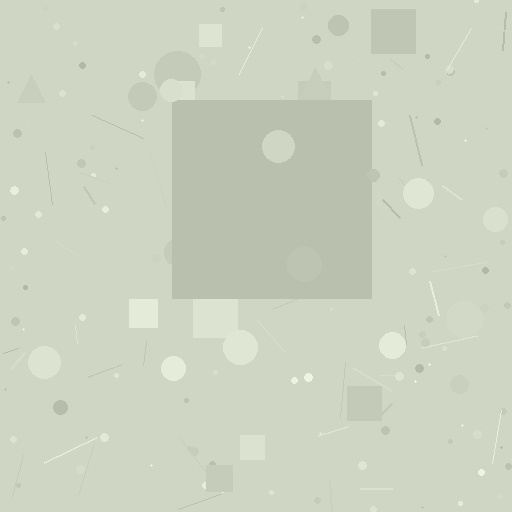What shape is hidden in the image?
A square is hidden in the image.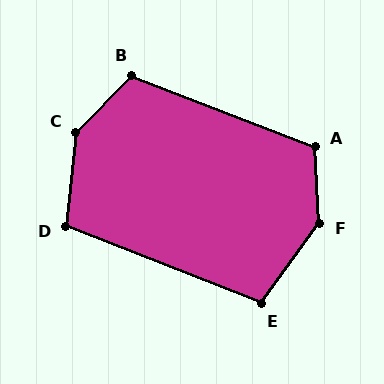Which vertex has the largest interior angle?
C, at approximately 141 degrees.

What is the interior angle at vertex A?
Approximately 114 degrees (obtuse).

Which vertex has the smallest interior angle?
E, at approximately 105 degrees.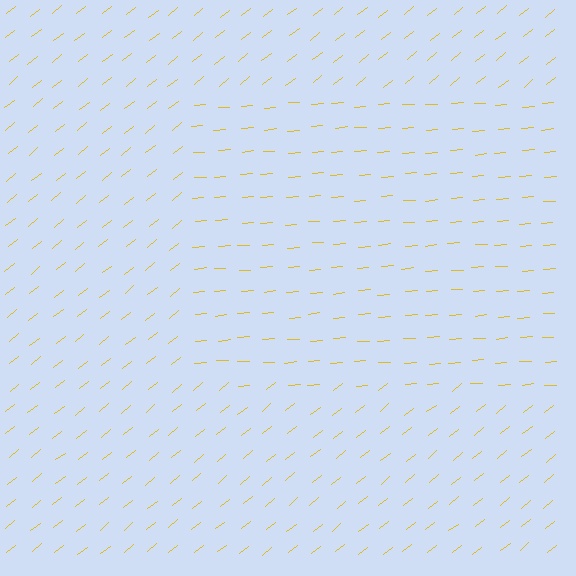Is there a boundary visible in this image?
Yes, there is a texture boundary formed by a change in line orientation.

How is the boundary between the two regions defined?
The boundary is defined purely by a change in line orientation (approximately 34 degrees difference). All lines are the same color and thickness.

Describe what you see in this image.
The image is filled with small yellow line segments. A rectangle region in the image has lines oriented differently from the surrounding lines, creating a visible texture boundary.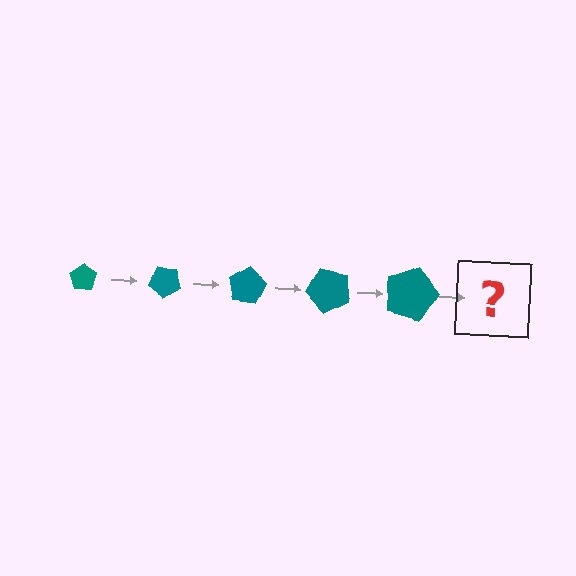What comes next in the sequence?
The next element should be a pentagon, larger than the previous one and rotated 200 degrees from the start.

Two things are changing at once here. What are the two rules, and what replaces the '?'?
The two rules are that the pentagon grows larger each step and it rotates 40 degrees each step. The '?' should be a pentagon, larger than the previous one and rotated 200 degrees from the start.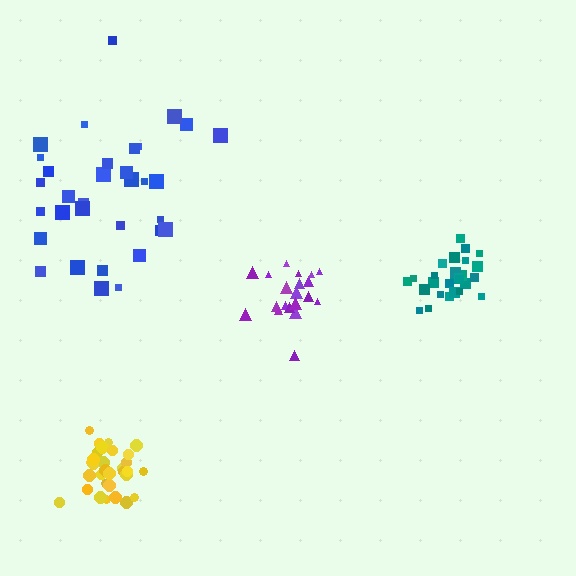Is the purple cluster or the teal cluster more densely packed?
Teal.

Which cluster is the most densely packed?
Yellow.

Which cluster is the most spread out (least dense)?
Blue.